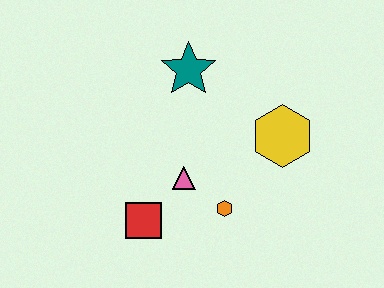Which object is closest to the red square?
The pink triangle is closest to the red square.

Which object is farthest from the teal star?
The red square is farthest from the teal star.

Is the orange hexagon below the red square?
No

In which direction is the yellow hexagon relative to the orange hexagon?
The yellow hexagon is above the orange hexagon.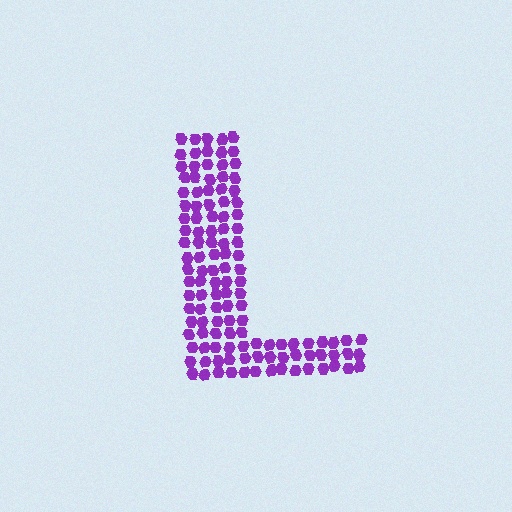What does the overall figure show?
The overall figure shows the letter L.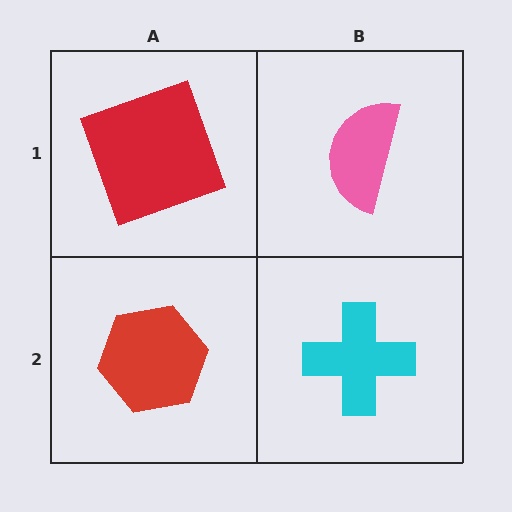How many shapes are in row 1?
2 shapes.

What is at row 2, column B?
A cyan cross.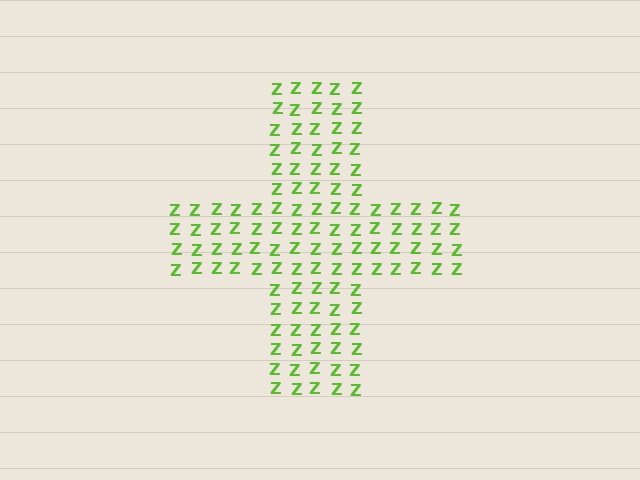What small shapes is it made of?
It is made of small letter Z's.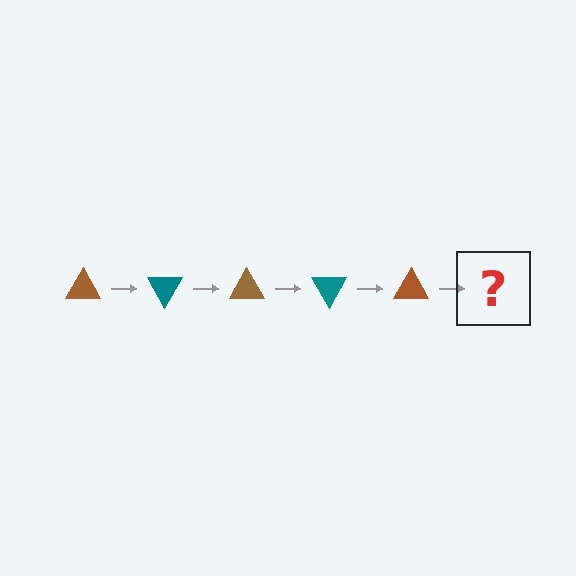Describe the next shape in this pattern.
It should be a teal triangle, rotated 300 degrees from the start.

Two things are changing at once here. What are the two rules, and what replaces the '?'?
The two rules are that it rotates 60 degrees each step and the color cycles through brown and teal. The '?' should be a teal triangle, rotated 300 degrees from the start.